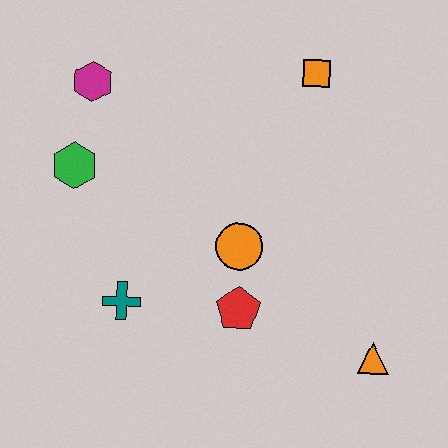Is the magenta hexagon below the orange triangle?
No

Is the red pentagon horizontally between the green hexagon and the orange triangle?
Yes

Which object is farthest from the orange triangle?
The magenta hexagon is farthest from the orange triangle.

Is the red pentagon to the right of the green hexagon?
Yes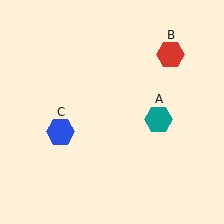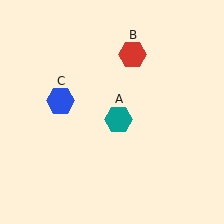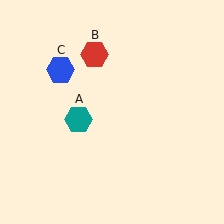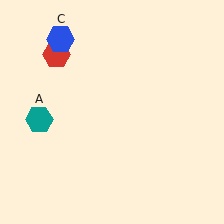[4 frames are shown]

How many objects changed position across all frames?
3 objects changed position: teal hexagon (object A), red hexagon (object B), blue hexagon (object C).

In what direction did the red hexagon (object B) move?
The red hexagon (object B) moved left.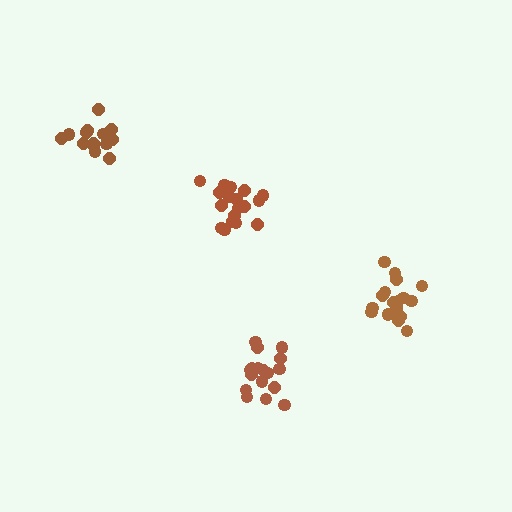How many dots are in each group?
Group 1: 17 dots, Group 2: 15 dots, Group 3: 19 dots, Group 4: 17 dots (68 total).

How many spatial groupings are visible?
There are 4 spatial groupings.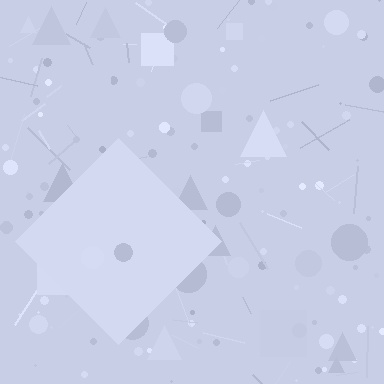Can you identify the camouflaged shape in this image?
The camouflaged shape is a diamond.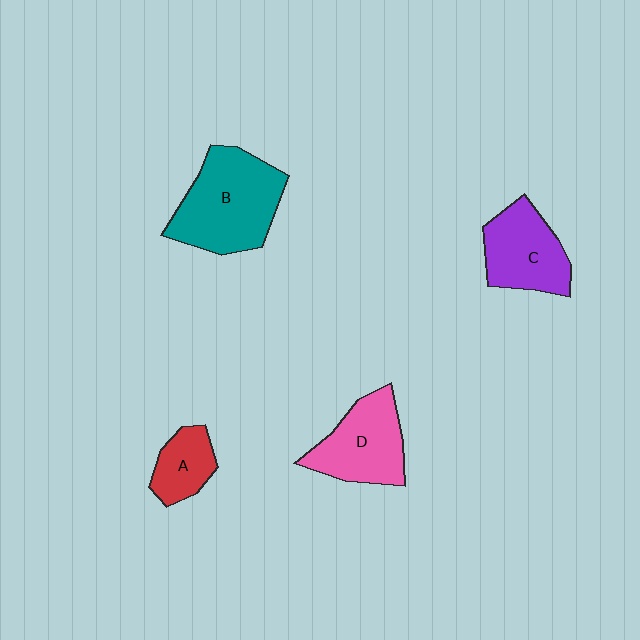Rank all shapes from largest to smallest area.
From largest to smallest: B (teal), D (pink), C (purple), A (red).